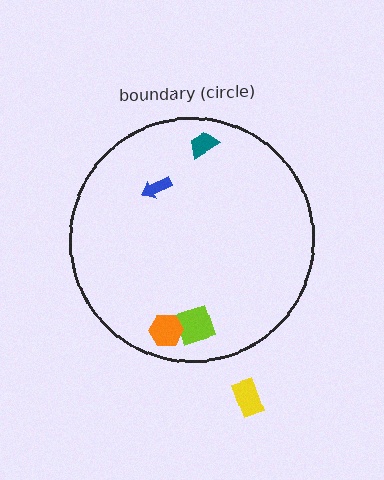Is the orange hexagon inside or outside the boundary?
Inside.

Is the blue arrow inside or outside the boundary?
Inside.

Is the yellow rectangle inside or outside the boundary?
Outside.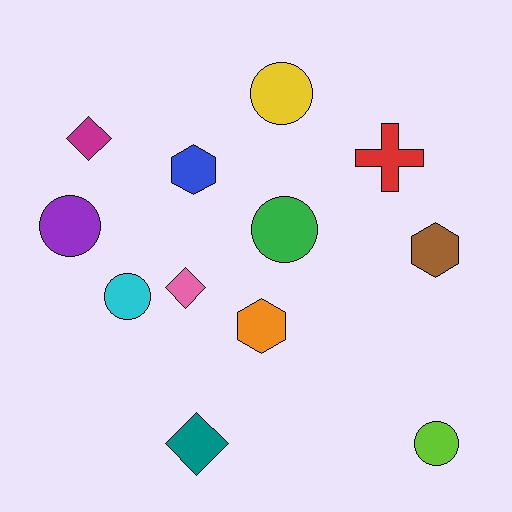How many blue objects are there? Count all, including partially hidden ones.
There is 1 blue object.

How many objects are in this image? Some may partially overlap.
There are 12 objects.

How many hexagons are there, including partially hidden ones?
There are 3 hexagons.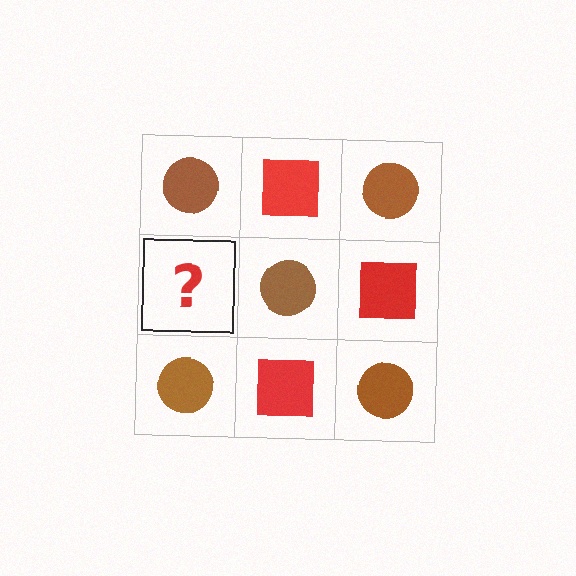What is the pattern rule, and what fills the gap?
The rule is that it alternates brown circle and red square in a checkerboard pattern. The gap should be filled with a red square.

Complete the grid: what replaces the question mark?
The question mark should be replaced with a red square.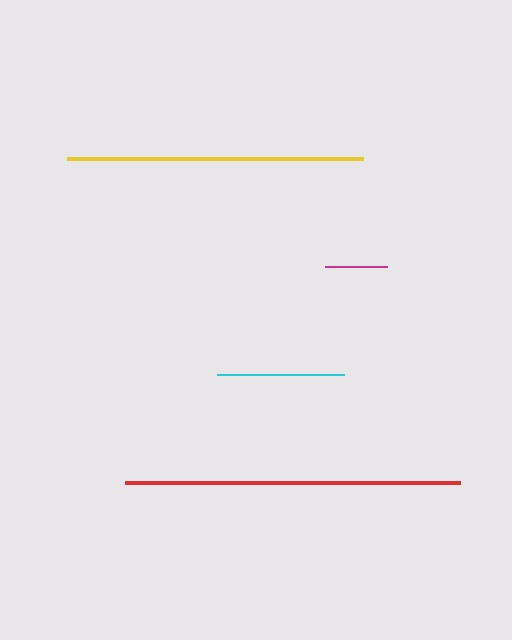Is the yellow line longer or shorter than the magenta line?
The yellow line is longer than the magenta line.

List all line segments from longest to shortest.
From longest to shortest: red, yellow, cyan, magenta.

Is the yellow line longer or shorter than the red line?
The red line is longer than the yellow line.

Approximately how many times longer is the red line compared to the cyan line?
The red line is approximately 2.6 times the length of the cyan line.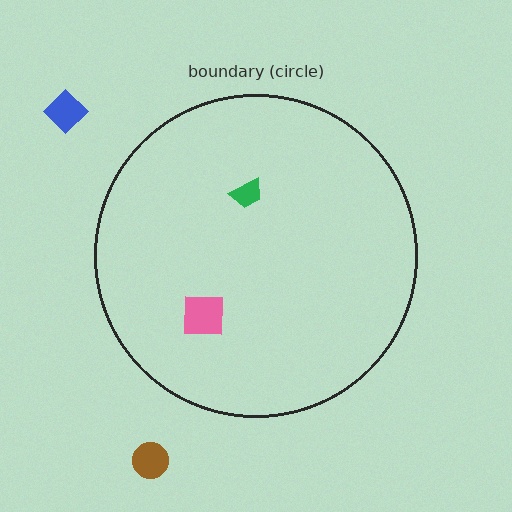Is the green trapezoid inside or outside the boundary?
Inside.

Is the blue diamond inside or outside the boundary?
Outside.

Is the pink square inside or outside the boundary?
Inside.